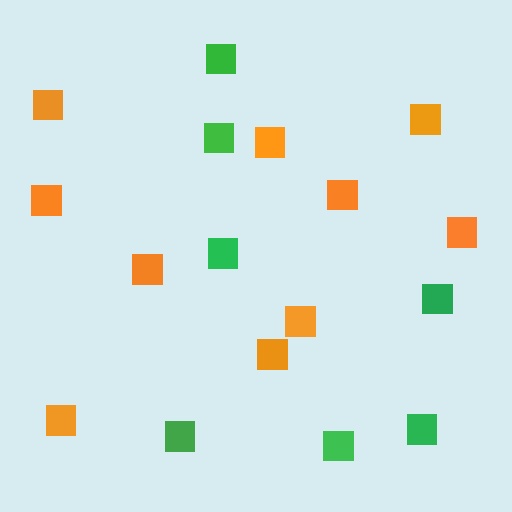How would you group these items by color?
There are 2 groups: one group of orange squares (10) and one group of green squares (7).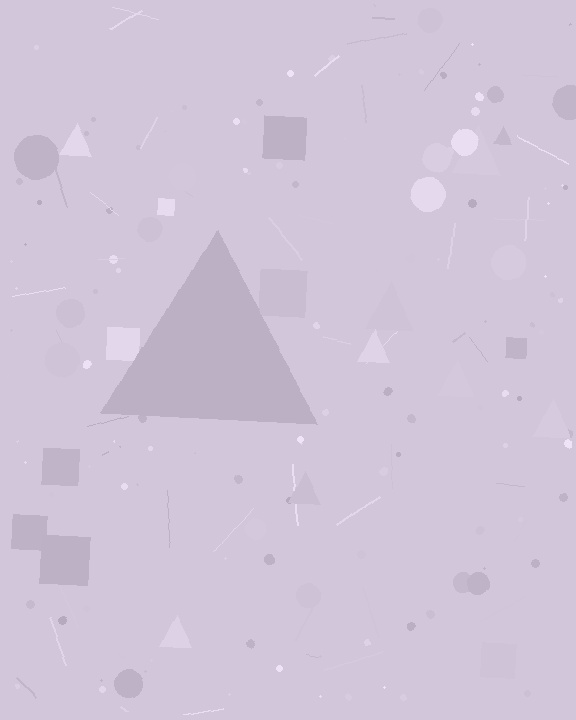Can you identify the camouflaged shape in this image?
The camouflaged shape is a triangle.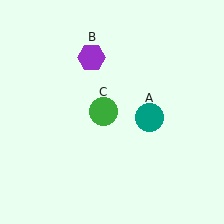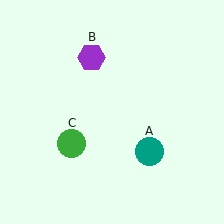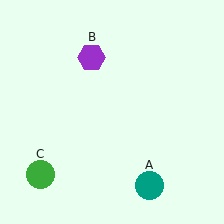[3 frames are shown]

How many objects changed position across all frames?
2 objects changed position: teal circle (object A), green circle (object C).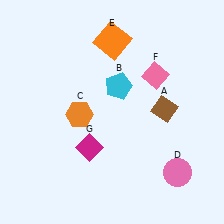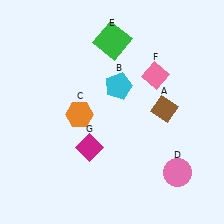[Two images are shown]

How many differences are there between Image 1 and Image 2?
There is 1 difference between the two images.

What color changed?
The square (E) changed from orange in Image 1 to green in Image 2.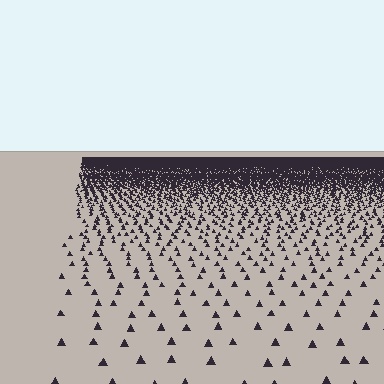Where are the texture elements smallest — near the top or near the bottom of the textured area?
Near the top.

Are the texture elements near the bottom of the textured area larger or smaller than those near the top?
Larger. Near the bottom, elements are closer to the viewer and appear at a bigger on-screen size.